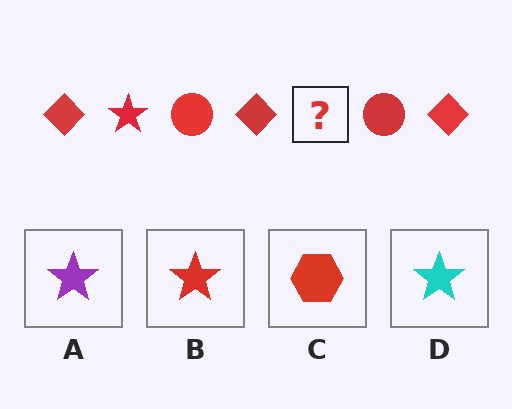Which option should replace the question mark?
Option B.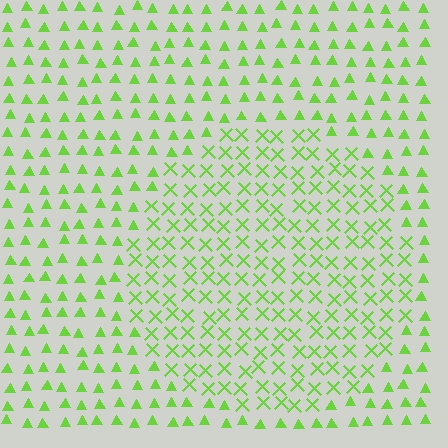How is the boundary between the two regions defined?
The boundary is defined by a change in element shape: X marks inside vs. triangles outside. All elements share the same color and spacing.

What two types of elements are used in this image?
The image uses X marks inside the circle region and triangles outside it.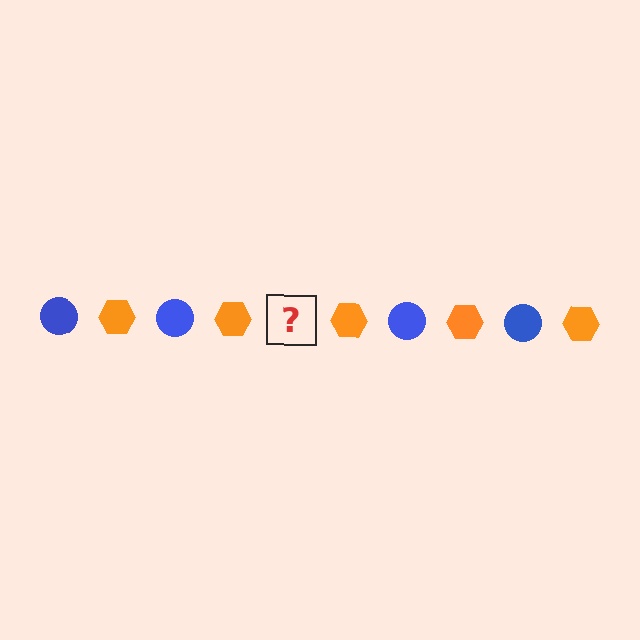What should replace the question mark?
The question mark should be replaced with a blue circle.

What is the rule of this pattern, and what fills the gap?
The rule is that the pattern alternates between blue circle and orange hexagon. The gap should be filled with a blue circle.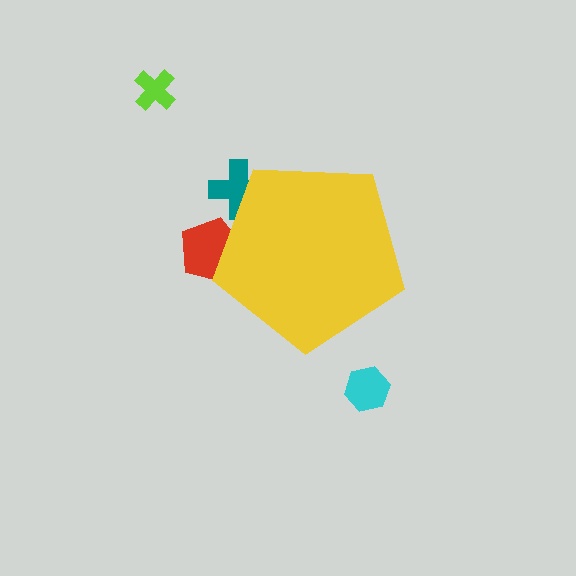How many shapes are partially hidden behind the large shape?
2 shapes are partially hidden.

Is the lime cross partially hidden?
No, the lime cross is fully visible.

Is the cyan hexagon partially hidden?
No, the cyan hexagon is fully visible.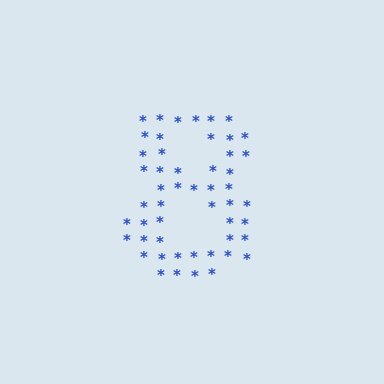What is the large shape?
The large shape is the digit 8.